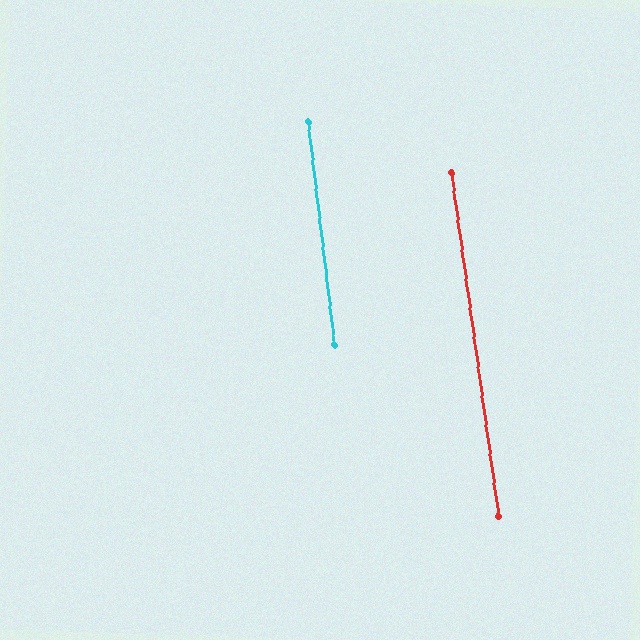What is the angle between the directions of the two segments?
Approximately 1 degree.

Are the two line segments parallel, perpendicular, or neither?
Parallel — their directions differ by only 1.0°.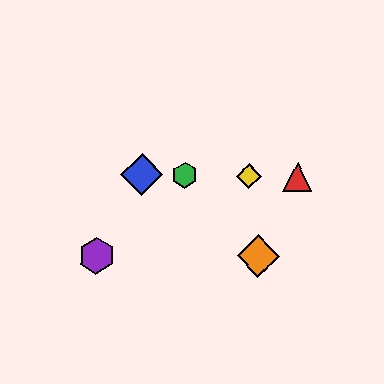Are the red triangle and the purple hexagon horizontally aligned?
No, the red triangle is at y≈177 and the purple hexagon is at y≈256.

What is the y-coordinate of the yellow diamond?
The yellow diamond is at y≈176.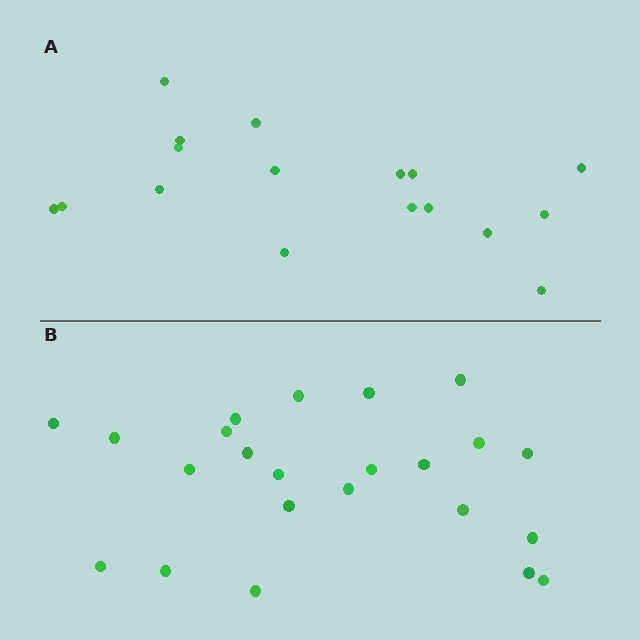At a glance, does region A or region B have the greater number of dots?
Region B (the bottom region) has more dots.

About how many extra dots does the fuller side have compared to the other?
Region B has about 6 more dots than region A.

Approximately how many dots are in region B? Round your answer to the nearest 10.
About 20 dots. (The exact count is 23, which rounds to 20.)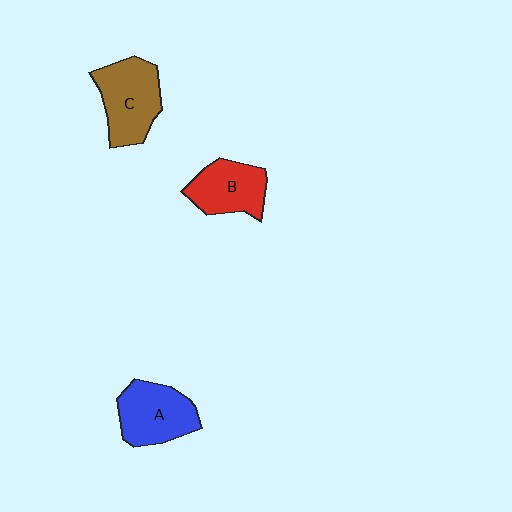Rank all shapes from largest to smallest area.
From largest to smallest: C (brown), A (blue), B (red).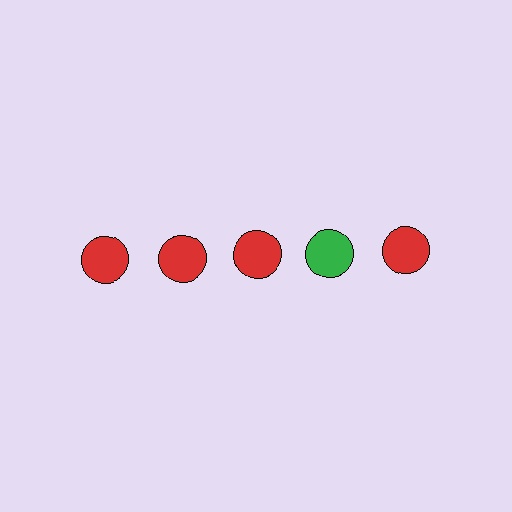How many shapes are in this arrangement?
There are 5 shapes arranged in a grid pattern.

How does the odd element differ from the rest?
It has a different color: green instead of red.